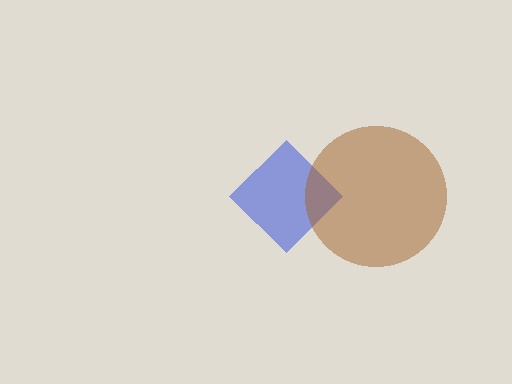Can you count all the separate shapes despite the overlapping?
Yes, there are 2 separate shapes.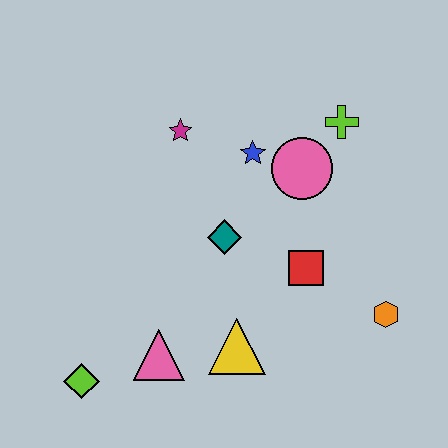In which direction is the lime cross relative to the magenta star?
The lime cross is to the right of the magenta star.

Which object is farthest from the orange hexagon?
The lime diamond is farthest from the orange hexagon.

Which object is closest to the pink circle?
The blue star is closest to the pink circle.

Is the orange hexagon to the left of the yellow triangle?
No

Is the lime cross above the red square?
Yes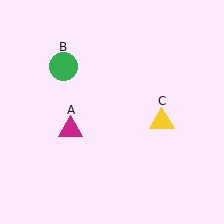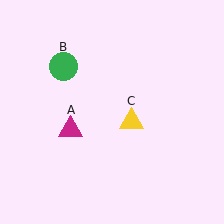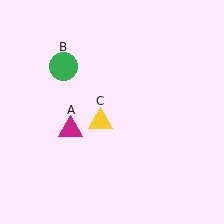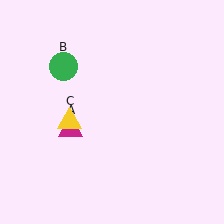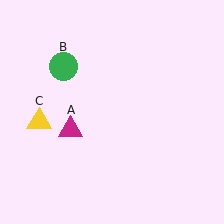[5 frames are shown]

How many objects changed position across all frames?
1 object changed position: yellow triangle (object C).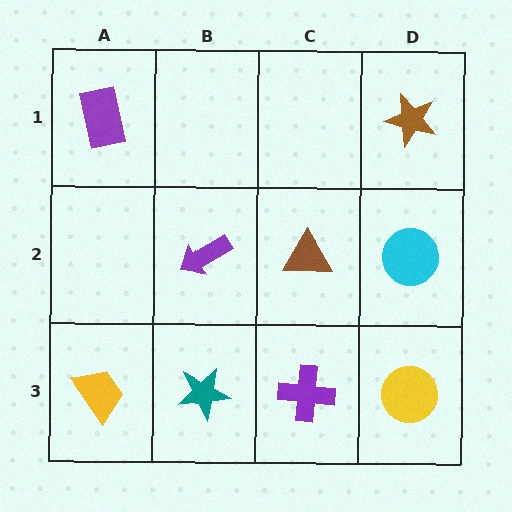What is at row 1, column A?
A purple rectangle.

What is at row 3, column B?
A teal star.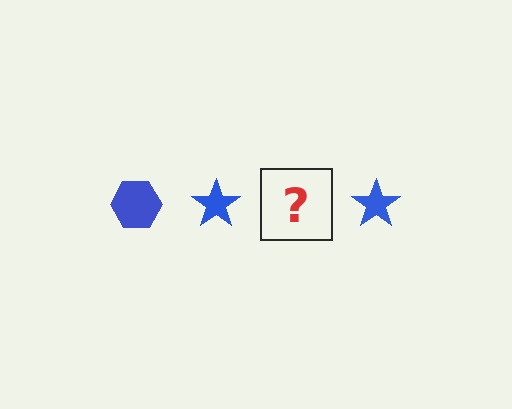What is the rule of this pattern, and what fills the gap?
The rule is that the pattern cycles through hexagon, star shapes in blue. The gap should be filled with a blue hexagon.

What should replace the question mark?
The question mark should be replaced with a blue hexagon.